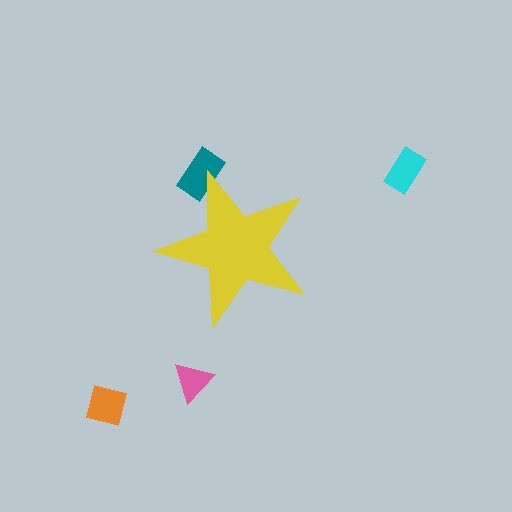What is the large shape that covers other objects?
A yellow star.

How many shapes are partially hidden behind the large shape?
1 shape is partially hidden.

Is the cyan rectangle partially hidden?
No, the cyan rectangle is fully visible.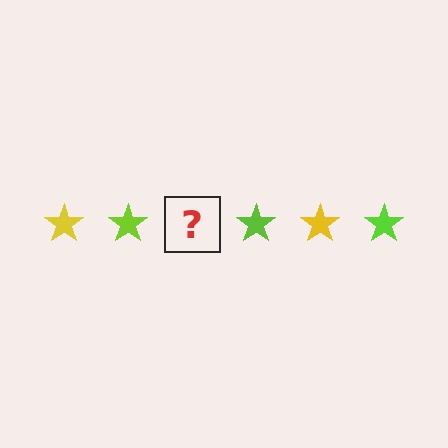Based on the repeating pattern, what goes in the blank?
The blank should be a yellow star.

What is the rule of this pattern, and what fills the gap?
The rule is that the pattern cycles through yellow, lime stars. The gap should be filled with a yellow star.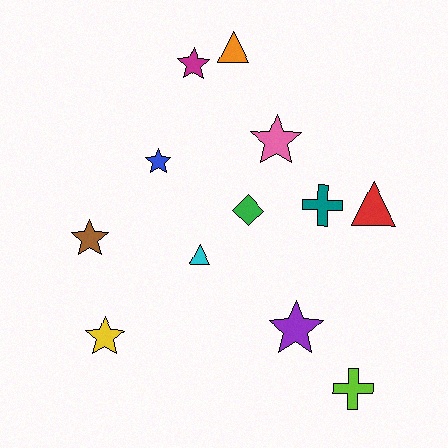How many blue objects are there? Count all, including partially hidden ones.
There is 1 blue object.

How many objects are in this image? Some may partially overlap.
There are 12 objects.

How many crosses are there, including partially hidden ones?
There are 2 crosses.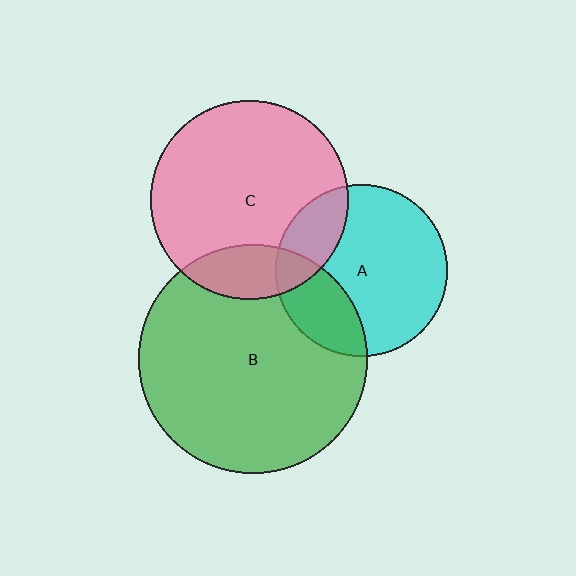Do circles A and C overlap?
Yes.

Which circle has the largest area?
Circle B (green).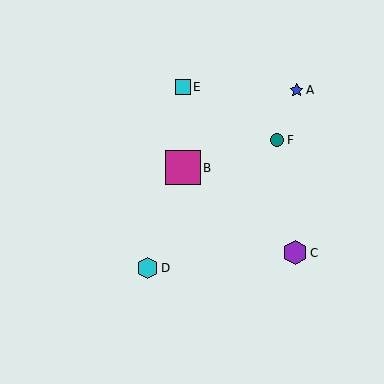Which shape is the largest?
The magenta square (labeled B) is the largest.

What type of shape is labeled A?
Shape A is a blue star.